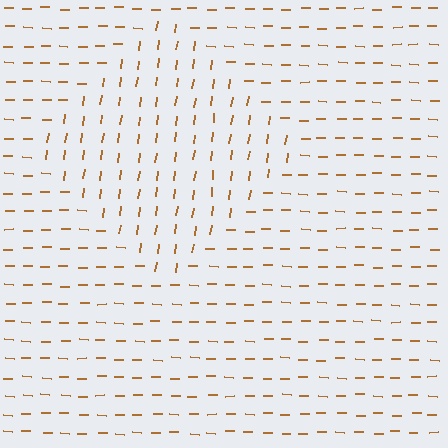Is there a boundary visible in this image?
Yes, there is a texture boundary formed by a change in line orientation.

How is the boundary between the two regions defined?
The boundary is defined purely by a change in line orientation (approximately 84 degrees difference). All lines are the same color and thickness.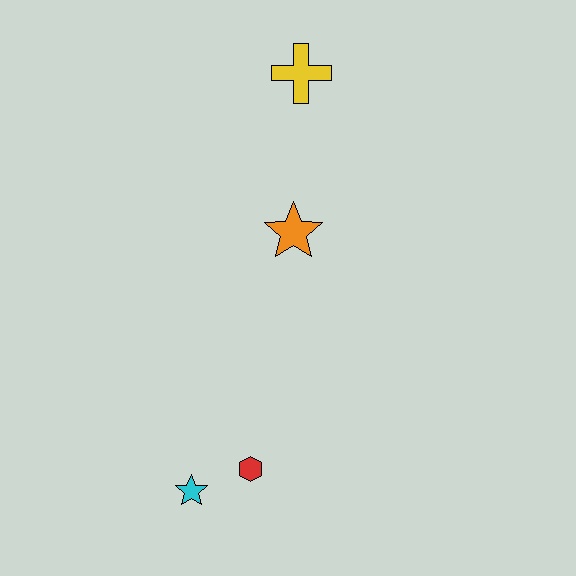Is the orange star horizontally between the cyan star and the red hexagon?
No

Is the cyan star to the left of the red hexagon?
Yes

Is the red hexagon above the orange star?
No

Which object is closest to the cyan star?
The red hexagon is closest to the cyan star.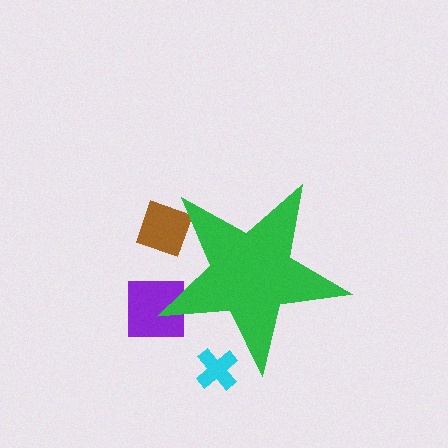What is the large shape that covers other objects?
A green star.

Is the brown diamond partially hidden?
Yes, the brown diamond is partially hidden behind the green star.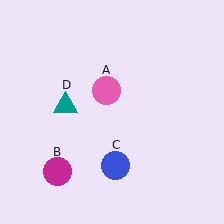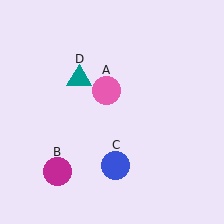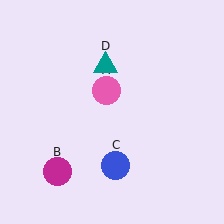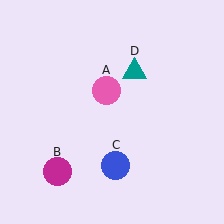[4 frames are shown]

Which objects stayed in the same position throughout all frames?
Pink circle (object A) and magenta circle (object B) and blue circle (object C) remained stationary.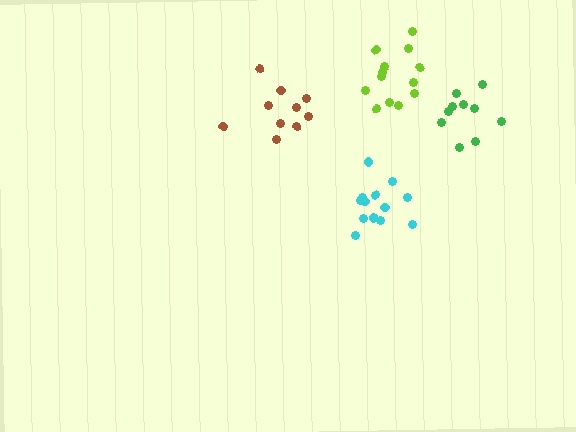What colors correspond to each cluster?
The clusters are colored: cyan, brown, green, lime.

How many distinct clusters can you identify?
There are 4 distinct clusters.